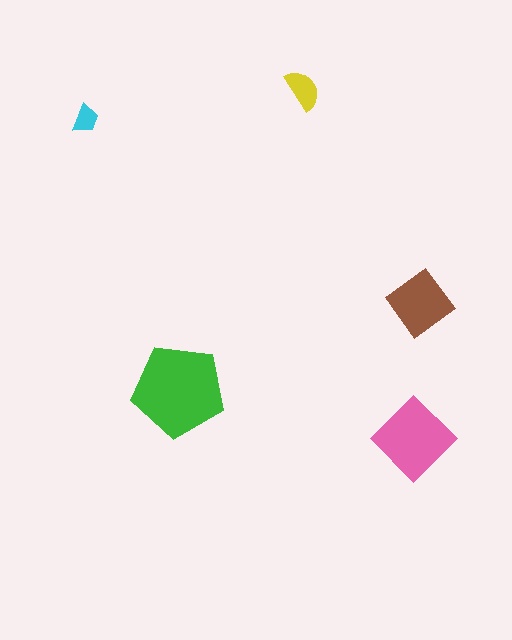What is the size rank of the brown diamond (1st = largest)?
3rd.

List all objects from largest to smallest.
The green pentagon, the pink diamond, the brown diamond, the yellow semicircle, the cyan trapezoid.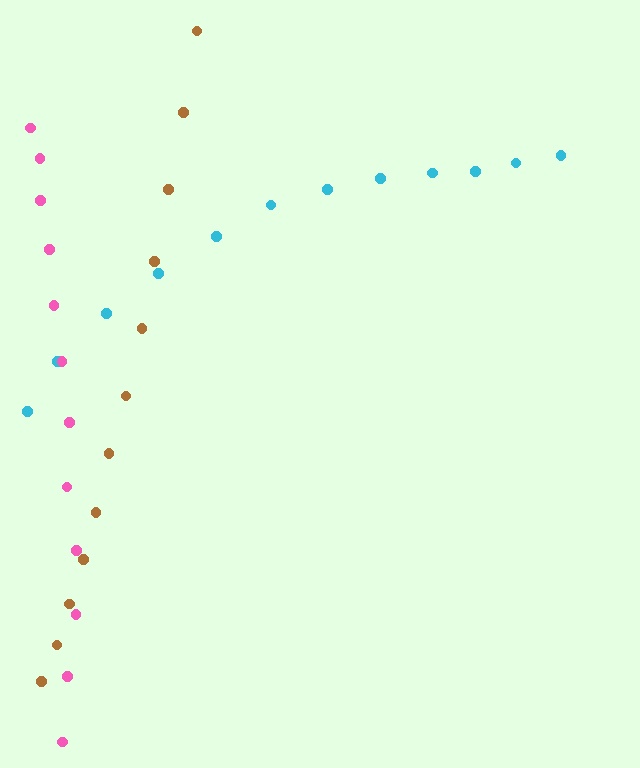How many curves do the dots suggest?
There are 3 distinct paths.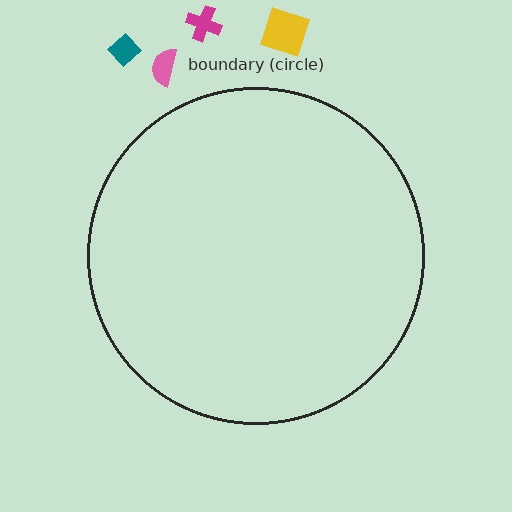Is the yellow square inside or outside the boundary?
Outside.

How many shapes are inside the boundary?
0 inside, 4 outside.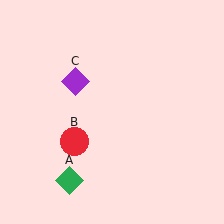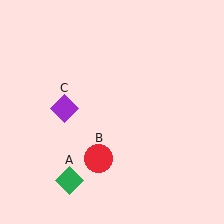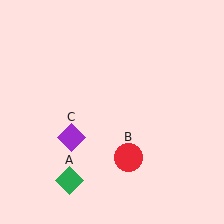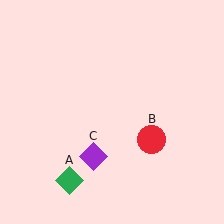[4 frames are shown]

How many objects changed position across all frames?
2 objects changed position: red circle (object B), purple diamond (object C).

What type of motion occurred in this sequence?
The red circle (object B), purple diamond (object C) rotated counterclockwise around the center of the scene.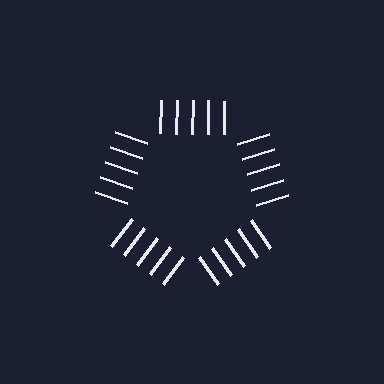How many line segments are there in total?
25 — 5 along each of the 5 edges.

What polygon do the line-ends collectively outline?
An illusory pentagon — the line segments terminate on its edges but no continuous stroke is drawn.